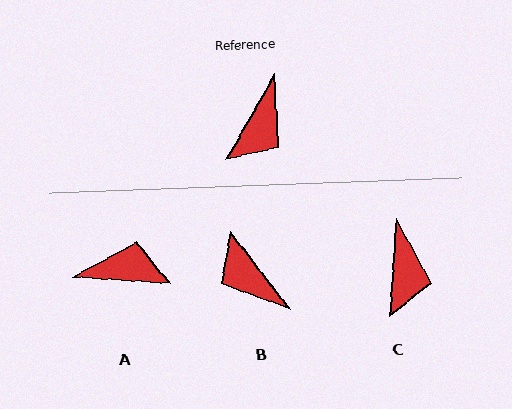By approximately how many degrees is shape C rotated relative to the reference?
Approximately 26 degrees counter-clockwise.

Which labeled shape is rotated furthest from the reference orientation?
A, about 116 degrees away.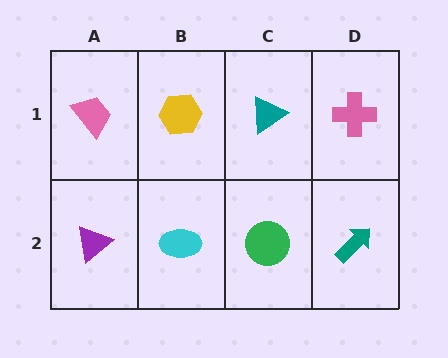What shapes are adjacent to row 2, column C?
A teal triangle (row 1, column C), a cyan ellipse (row 2, column B), a teal arrow (row 2, column D).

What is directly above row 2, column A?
A pink trapezoid.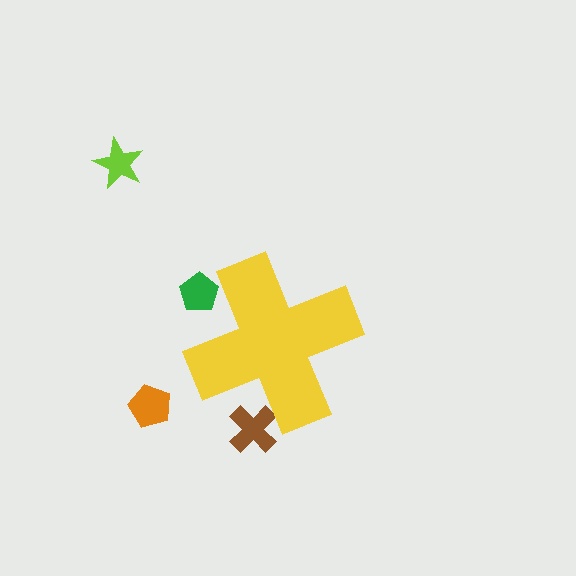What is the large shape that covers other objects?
A yellow cross.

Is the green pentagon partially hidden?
Yes, the green pentagon is partially hidden behind the yellow cross.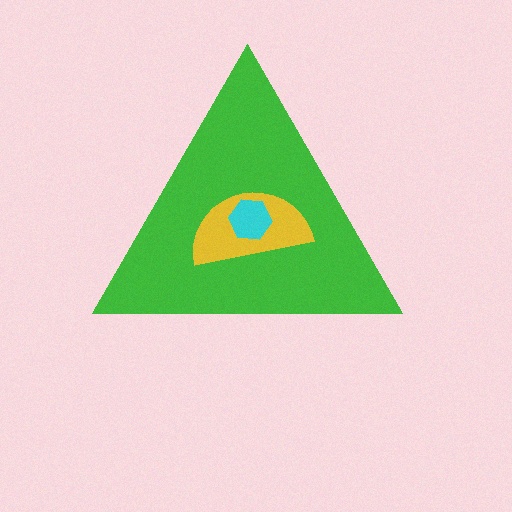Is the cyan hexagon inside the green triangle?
Yes.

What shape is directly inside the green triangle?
The yellow semicircle.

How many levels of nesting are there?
3.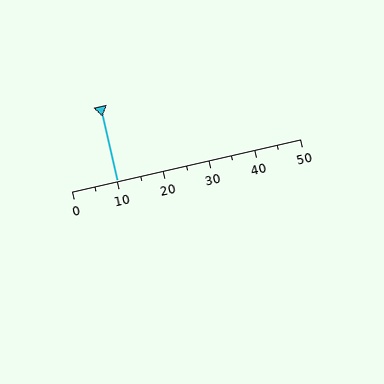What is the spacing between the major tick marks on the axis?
The major ticks are spaced 10 apart.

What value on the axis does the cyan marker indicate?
The marker indicates approximately 10.